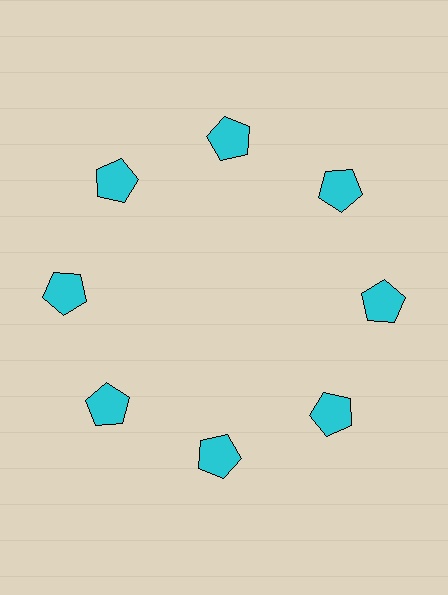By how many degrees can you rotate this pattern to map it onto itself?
The pattern maps onto itself every 45 degrees of rotation.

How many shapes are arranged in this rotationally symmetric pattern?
There are 8 shapes, arranged in 8 groups of 1.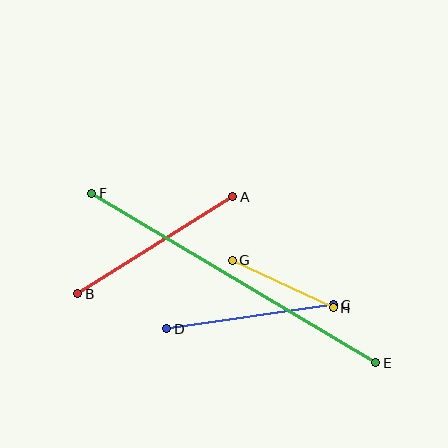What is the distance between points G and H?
The distance is approximately 111 pixels.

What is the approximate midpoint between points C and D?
The midpoint is at approximately (250, 317) pixels.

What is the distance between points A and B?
The distance is approximately 183 pixels.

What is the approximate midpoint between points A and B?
The midpoint is at approximately (155, 245) pixels.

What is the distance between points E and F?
The distance is approximately 331 pixels.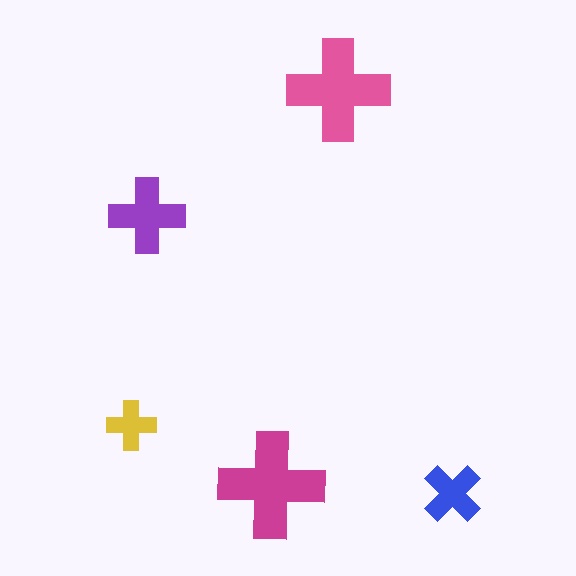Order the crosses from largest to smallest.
the magenta one, the pink one, the purple one, the blue one, the yellow one.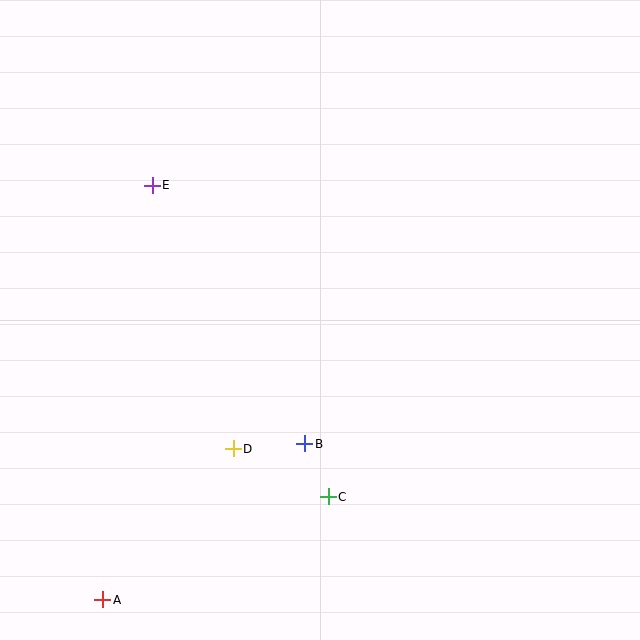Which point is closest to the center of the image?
Point B at (305, 444) is closest to the center.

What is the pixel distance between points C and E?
The distance between C and E is 358 pixels.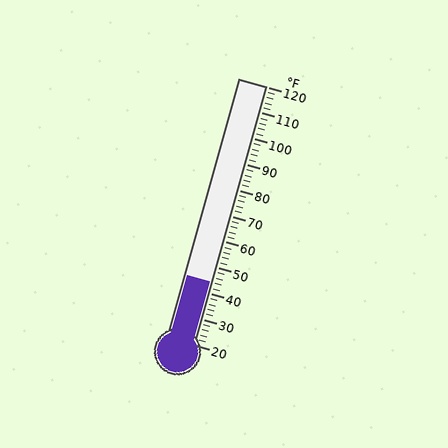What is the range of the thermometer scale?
The thermometer scale ranges from 20°F to 120°F.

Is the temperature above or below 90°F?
The temperature is below 90°F.